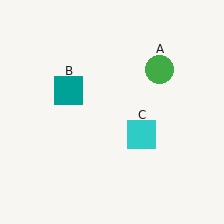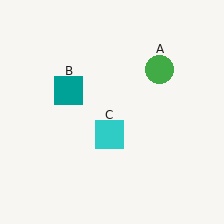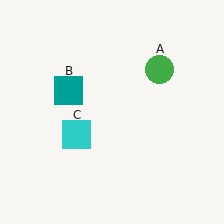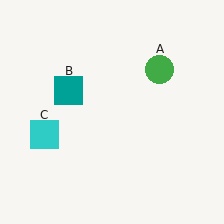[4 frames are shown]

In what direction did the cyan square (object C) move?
The cyan square (object C) moved left.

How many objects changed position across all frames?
1 object changed position: cyan square (object C).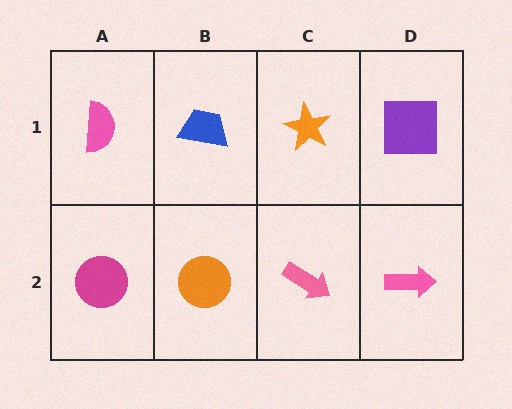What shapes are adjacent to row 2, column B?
A blue trapezoid (row 1, column B), a magenta circle (row 2, column A), a pink arrow (row 2, column C).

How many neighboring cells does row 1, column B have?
3.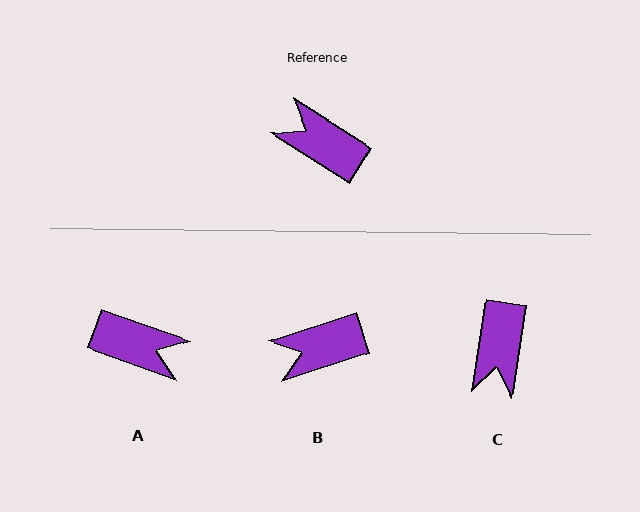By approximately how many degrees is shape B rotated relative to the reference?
Approximately 50 degrees counter-clockwise.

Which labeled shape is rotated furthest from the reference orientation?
A, about 167 degrees away.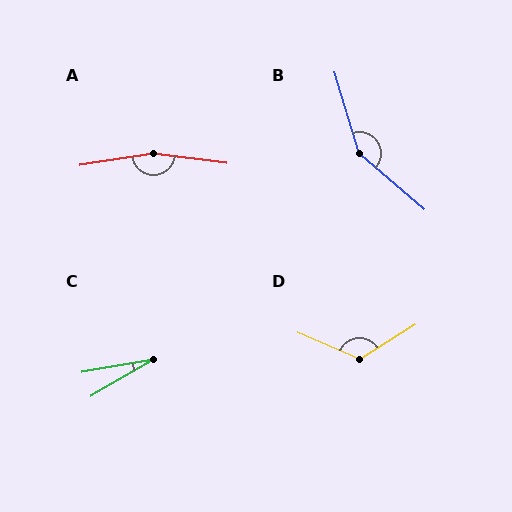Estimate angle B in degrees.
Approximately 148 degrees.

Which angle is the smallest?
C, at approximately 21 degrees.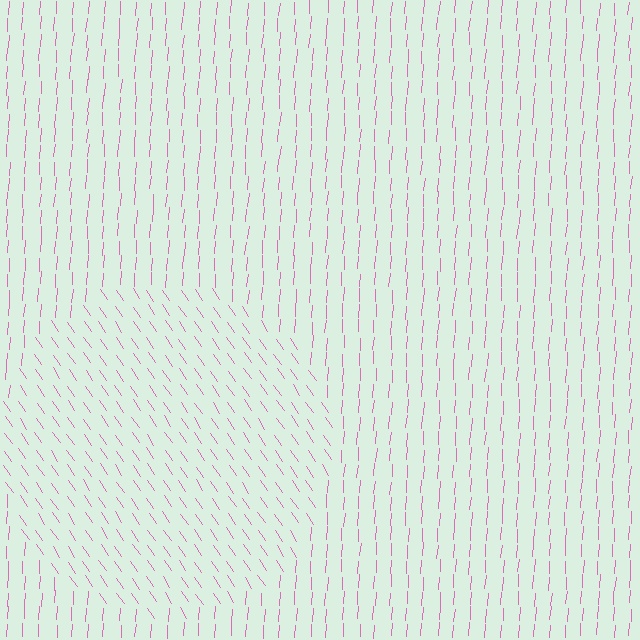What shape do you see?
I see a circle.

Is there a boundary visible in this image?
Yes, there is a texture boundary formed by a change in line orientation.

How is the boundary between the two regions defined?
The boundary is defined purely by a change in line orientation (approximately 38 degrees difference). All lines are the same color and thickness.